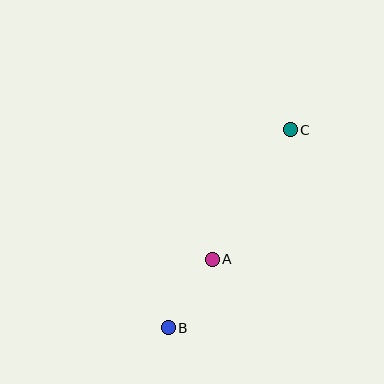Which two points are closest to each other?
Points A and B are closest to each other.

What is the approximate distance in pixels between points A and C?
The distance between A and C is approximately 151 pixels.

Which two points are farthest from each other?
Points B and C are farthest from each other.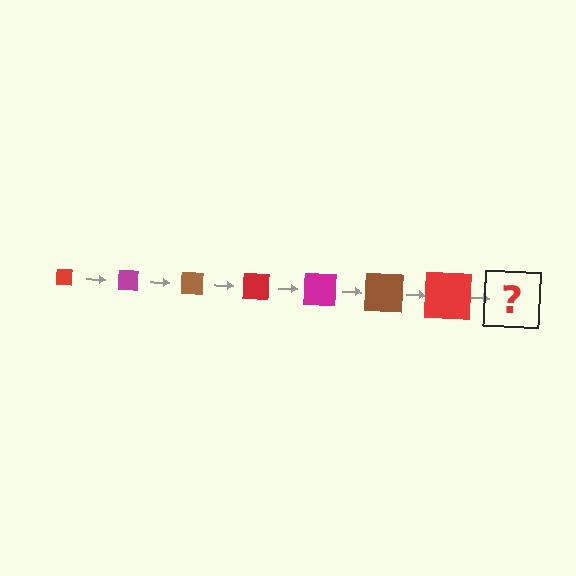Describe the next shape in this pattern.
It should be a magenta square, larger than the previous one.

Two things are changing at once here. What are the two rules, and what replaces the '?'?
The two rules are that the square grows larger each step and the color cycles through red, magenta, and brown. The '?' should be a magenta square, larger than the previous one.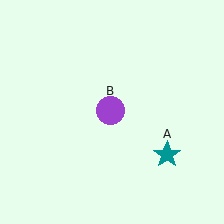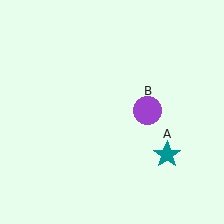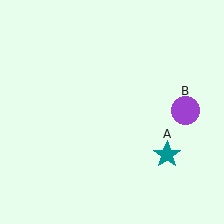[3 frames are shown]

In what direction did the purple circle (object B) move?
The purple circle (object B) moved right.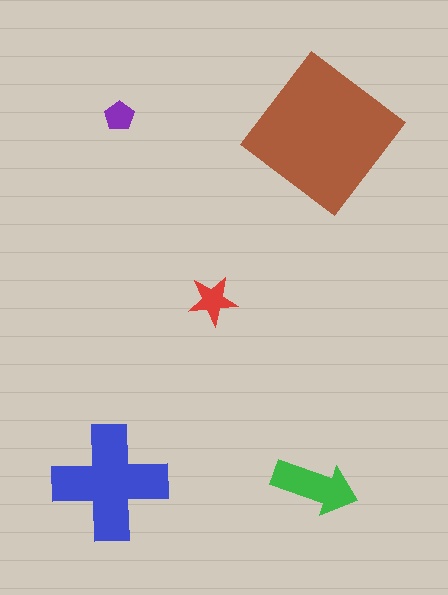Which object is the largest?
The brown diamond.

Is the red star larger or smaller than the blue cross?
Smaller.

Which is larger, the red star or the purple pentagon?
The red star.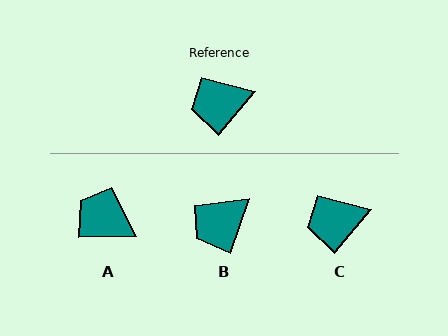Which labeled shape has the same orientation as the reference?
C.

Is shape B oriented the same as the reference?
No, it is off by about 21 degrees.